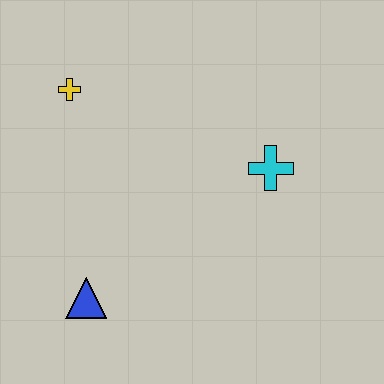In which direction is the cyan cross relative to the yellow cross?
The cyan cross is to the right of the yellow cross.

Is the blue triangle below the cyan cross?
Yes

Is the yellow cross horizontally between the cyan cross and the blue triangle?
No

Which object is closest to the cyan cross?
The yellow cross is closest to the cyan cross.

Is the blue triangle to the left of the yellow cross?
No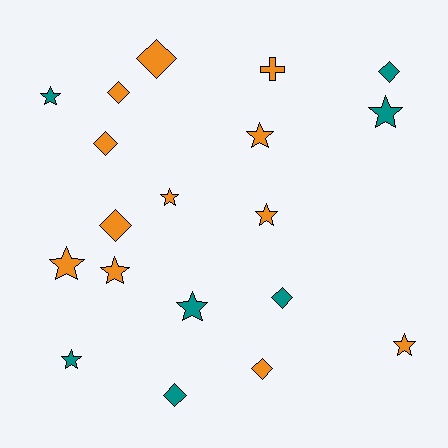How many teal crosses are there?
There are no teal crosses.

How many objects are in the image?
There are 19 objects.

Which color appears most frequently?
Orange, with 12 objects.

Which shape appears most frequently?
Star, with 10 objects.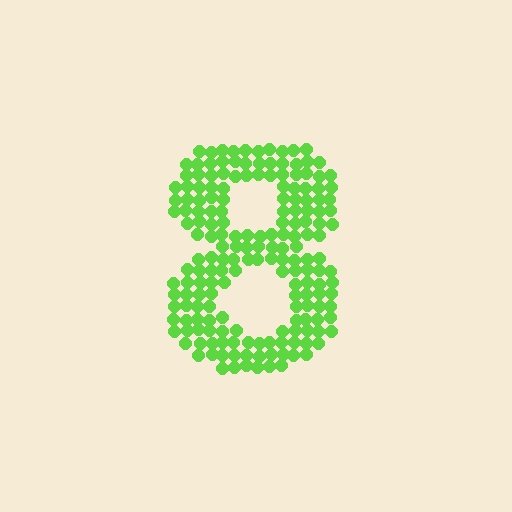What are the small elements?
The small elements are circles.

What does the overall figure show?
The overall figure shows the digit 8.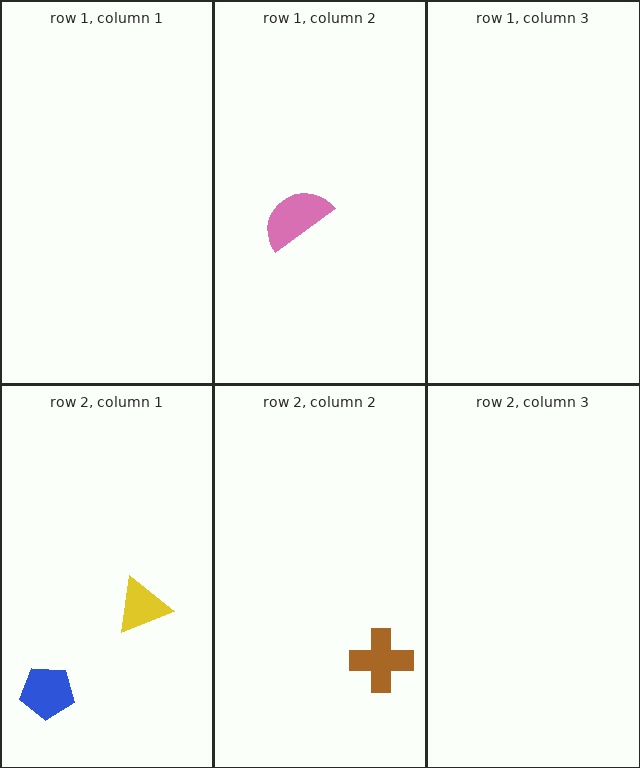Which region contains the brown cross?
The row 2, column 2 region.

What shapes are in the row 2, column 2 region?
The brown cross.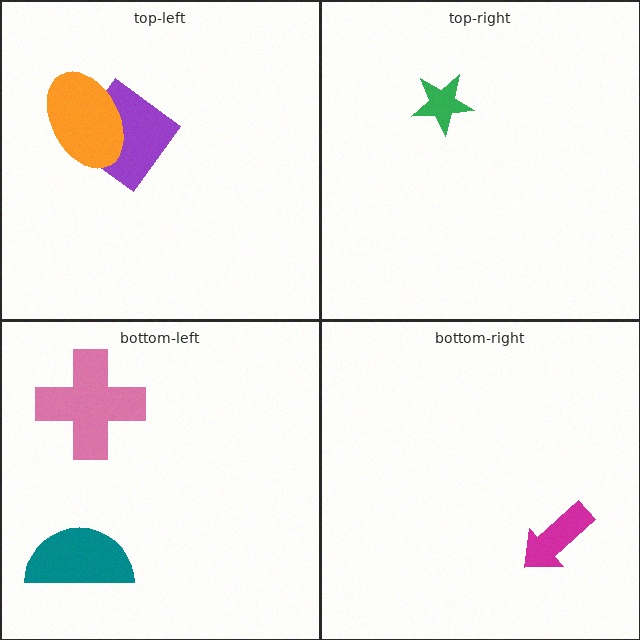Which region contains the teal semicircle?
The bottom-left region.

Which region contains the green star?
The top-right region.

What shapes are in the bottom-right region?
The magenta arrow.